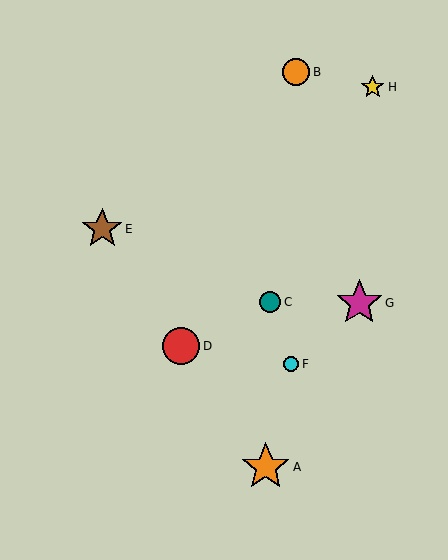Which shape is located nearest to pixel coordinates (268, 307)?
The teal circle (labeled C) at (270, 302) is nearest to that location.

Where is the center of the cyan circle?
The center of the cyan circle is at (291, 364).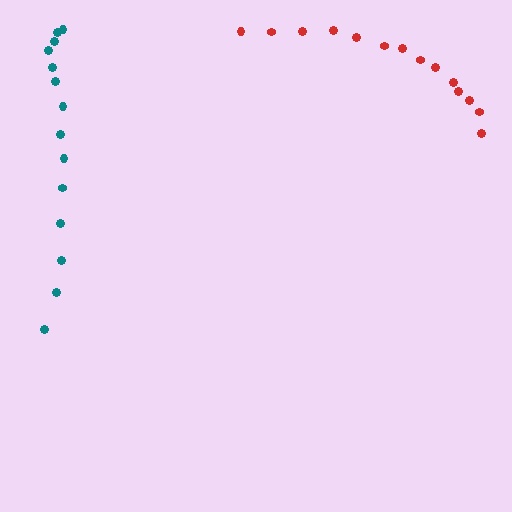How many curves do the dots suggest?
There are 2 distinct paths.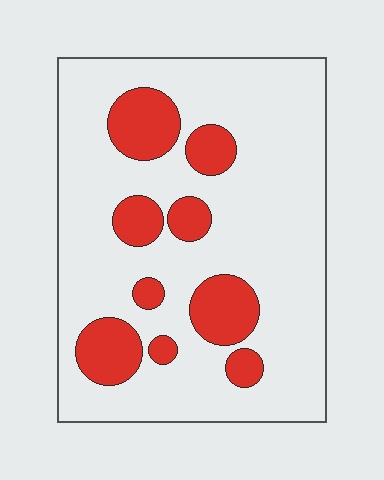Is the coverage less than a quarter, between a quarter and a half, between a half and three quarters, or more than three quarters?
Less than a quarter.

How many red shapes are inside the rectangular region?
9.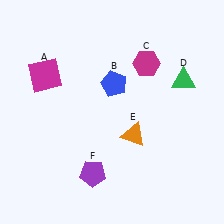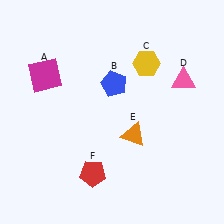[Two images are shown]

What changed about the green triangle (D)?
In Image 1, D is green. In Image 2, it changed to pink.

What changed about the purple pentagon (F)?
In Image 1, F is purple. In Image 2, it changed to red.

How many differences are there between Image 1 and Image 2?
There are 3 differences between the two images.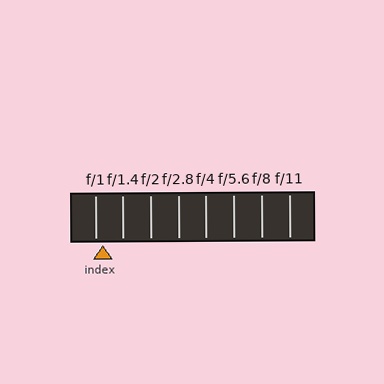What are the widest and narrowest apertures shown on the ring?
The widest aperture shown is f/1 and the narrowest is f/11.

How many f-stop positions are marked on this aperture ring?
There are 8 f-stop positions marked.